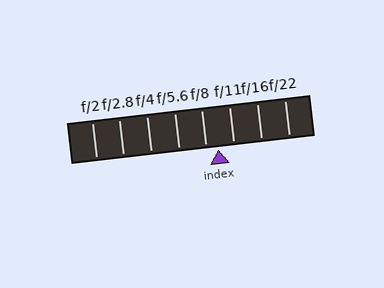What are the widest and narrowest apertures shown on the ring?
The widest aperture shown is f/2 and the narrowest is f/22.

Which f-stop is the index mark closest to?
The index mark is closest to f/8.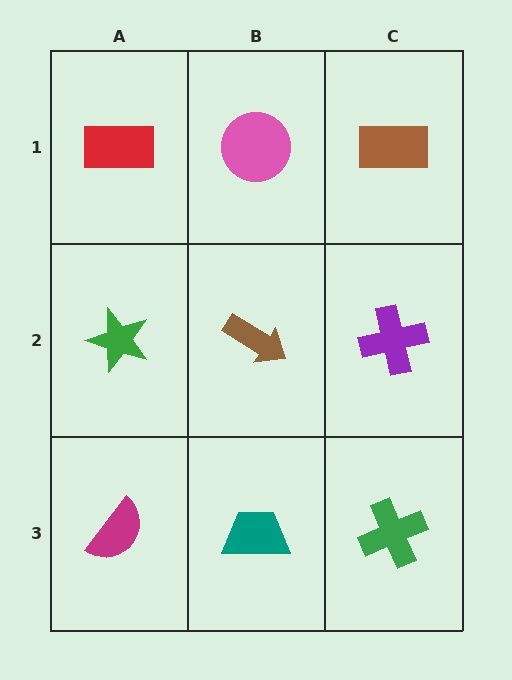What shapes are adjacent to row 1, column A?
A green star (row 2, column A), a pink circle (row 1, column B).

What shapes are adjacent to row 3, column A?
A green star (row 2, column A), a teal trapezoid (row 3, column B).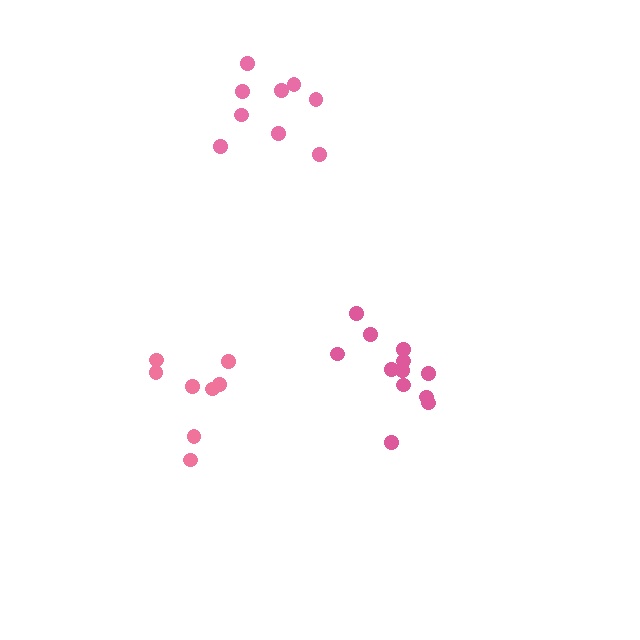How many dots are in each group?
Group 1: 12 dots, Group 2: 8 dots, Group 3: 9 dots (29 total).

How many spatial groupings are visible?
There are 3 spatial groupings.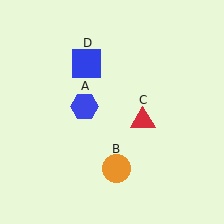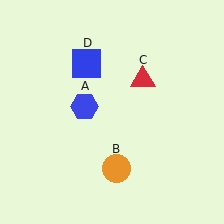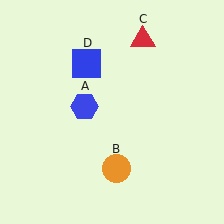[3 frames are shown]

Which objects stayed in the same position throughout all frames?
Blue hexagon (object A) and orange circle (object B) and blue square (object D) remained stationary.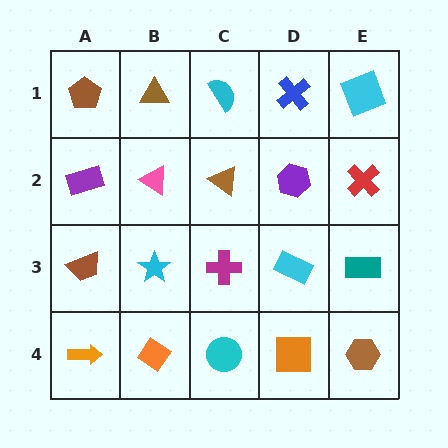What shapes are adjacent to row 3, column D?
A purple hexagon (row 2, column D), an orange square (row 4, column D), a magenta cross (row 3, column C), a teal rectangle (row 3, column E).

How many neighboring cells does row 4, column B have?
3.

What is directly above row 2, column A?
A brown pentagon.